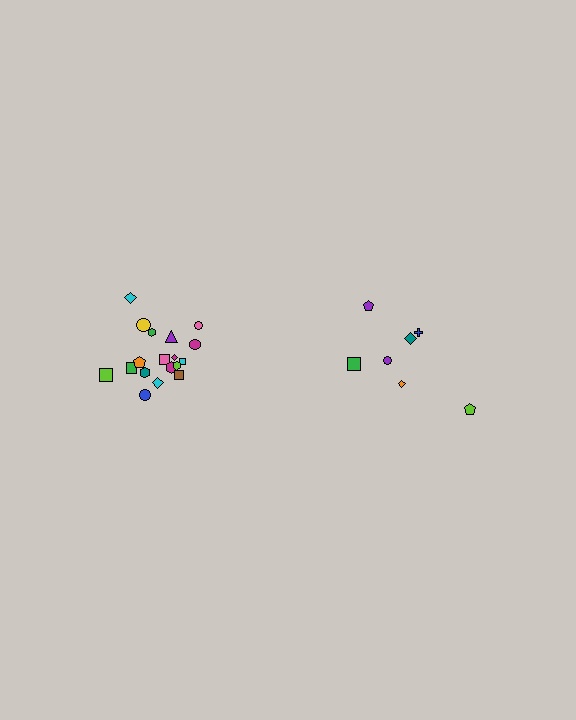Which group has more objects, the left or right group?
The left group.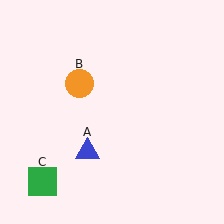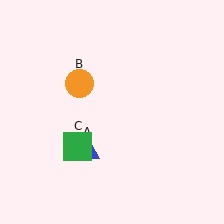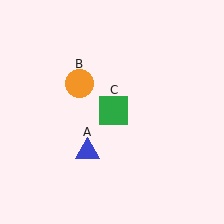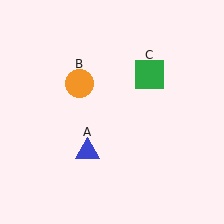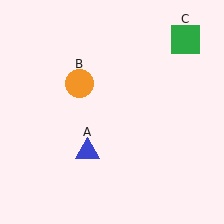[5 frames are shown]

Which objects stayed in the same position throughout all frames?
Blue triangle (object A) and orange circle (object B) remained stationary.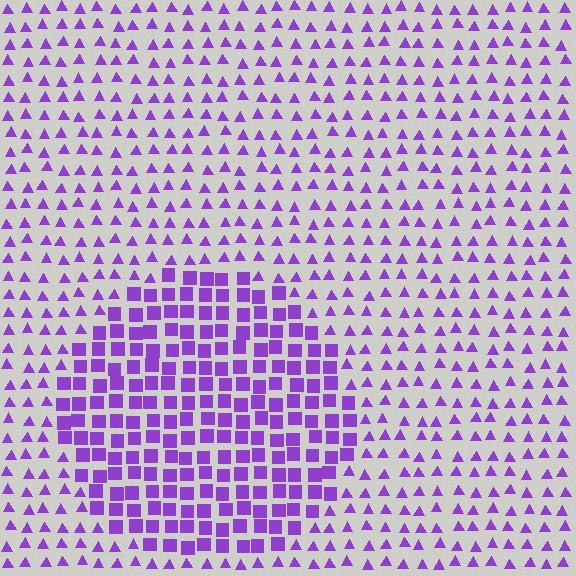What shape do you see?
I see a circle.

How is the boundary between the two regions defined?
The boundary is defined by a change in element shape: squares inside vs. triangles outside. All elements share the same color and spacing.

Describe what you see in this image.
The image is filled with small purple elements arranged in a uniform grid. A circle-shaped region contains squares, while the surrounding area contains triangles. The boundary is defined purely by the change in element shape.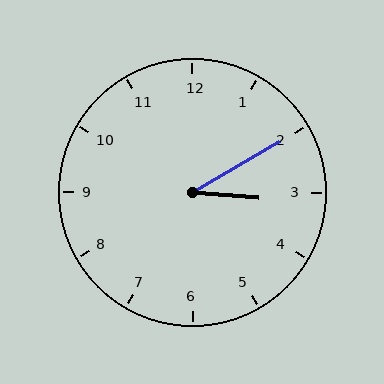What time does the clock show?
3:10.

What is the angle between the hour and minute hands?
Approximately 35 degrees.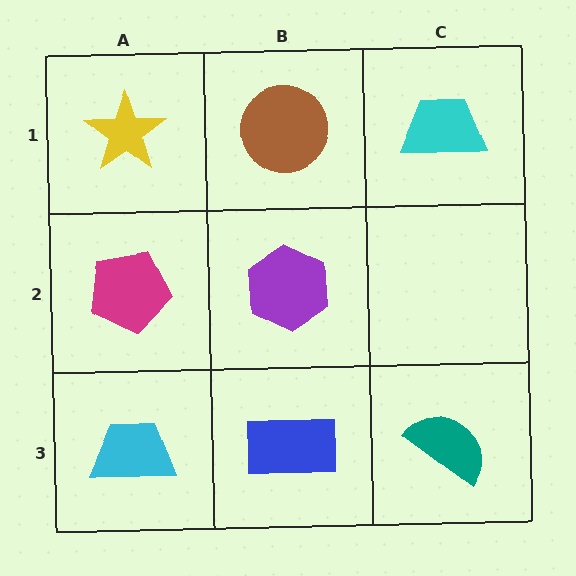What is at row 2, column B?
A purple hexagon.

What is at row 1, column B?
A brown circle.